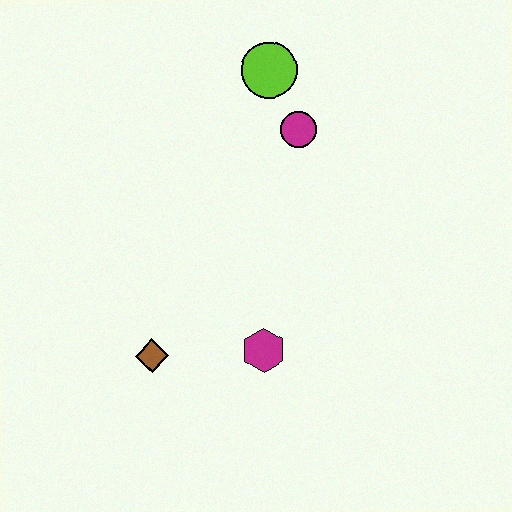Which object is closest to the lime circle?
The magenta circle is closest to the lime circle.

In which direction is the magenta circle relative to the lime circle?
The magenta circle is below the lime circle.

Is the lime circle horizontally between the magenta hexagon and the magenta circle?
Yes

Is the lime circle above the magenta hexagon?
Yes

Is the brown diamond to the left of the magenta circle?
Yes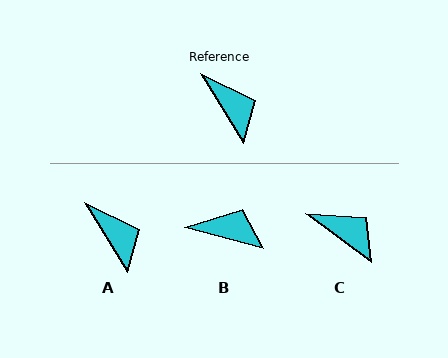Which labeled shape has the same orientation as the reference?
A.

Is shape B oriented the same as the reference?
No, it is off by about 44 degrees.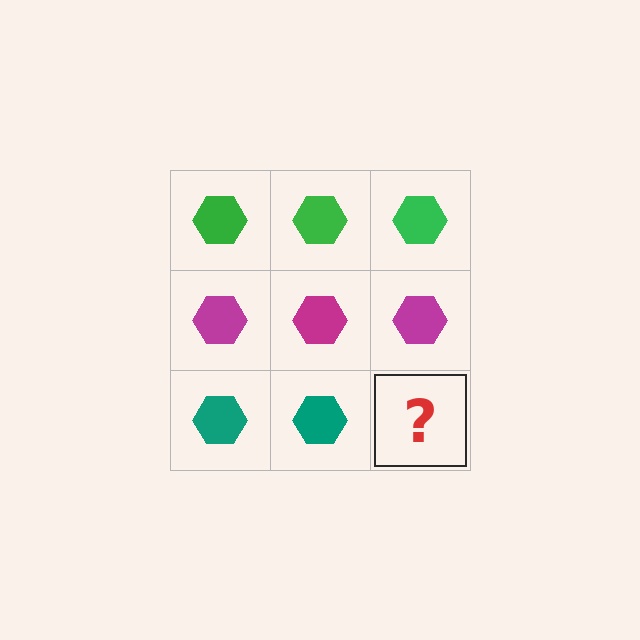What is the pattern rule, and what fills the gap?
The rule is that each row has a consistent color. The gap should be filled with a teal hexagon.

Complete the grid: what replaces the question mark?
The question mark should be replaced with a teal hexagon.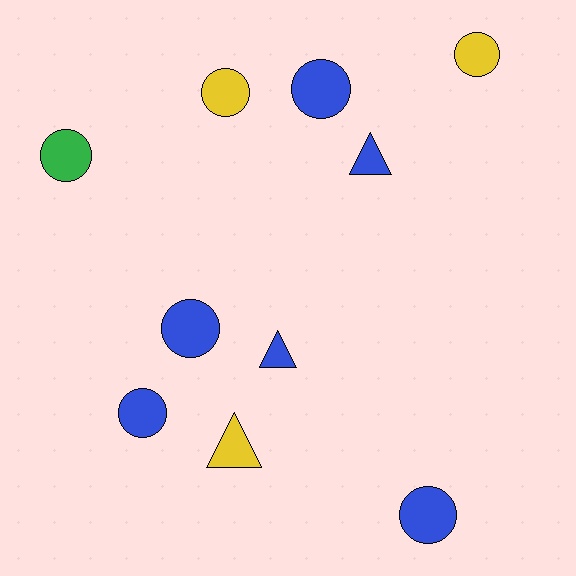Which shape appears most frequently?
Circle, with 7 objects.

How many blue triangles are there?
There are 2 blue triangles.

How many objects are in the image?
There are 10 objects.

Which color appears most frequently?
Blue, with 6 objects.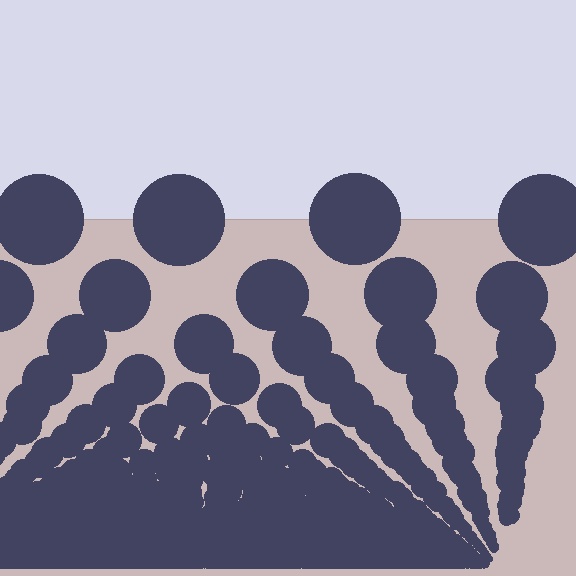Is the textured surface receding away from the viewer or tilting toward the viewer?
The surface appears to tilt toward the viewer. Texture elements get larger and sparser toward the top.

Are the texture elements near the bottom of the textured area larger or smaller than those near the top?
Smaller. The gradient is inverted — elements near the bottom are smaller and denser.